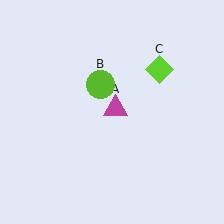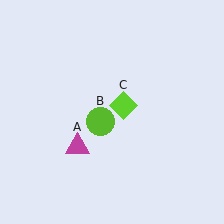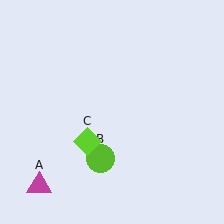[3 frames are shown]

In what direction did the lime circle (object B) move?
The lime circle (object B) moved down.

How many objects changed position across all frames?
3 objects changed position: magenta triangle (object A), lime circle (object B), lime diamond (object C).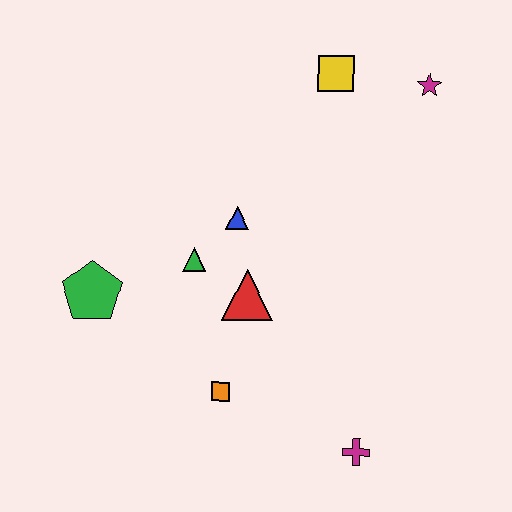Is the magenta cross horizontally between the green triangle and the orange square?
No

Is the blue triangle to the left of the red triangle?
Yes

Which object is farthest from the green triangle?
The magenta star is farthest from the green triangle.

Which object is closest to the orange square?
The red triangle is closest to the orange square.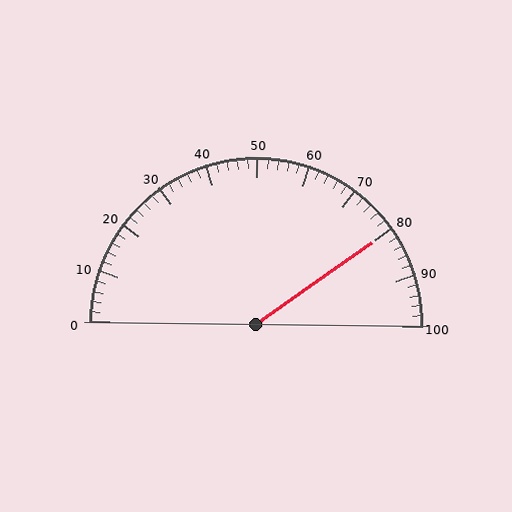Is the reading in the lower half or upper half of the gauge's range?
The reading is in the upper half of the range (0 to 100).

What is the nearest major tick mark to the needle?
The nearest major tick mark is 80.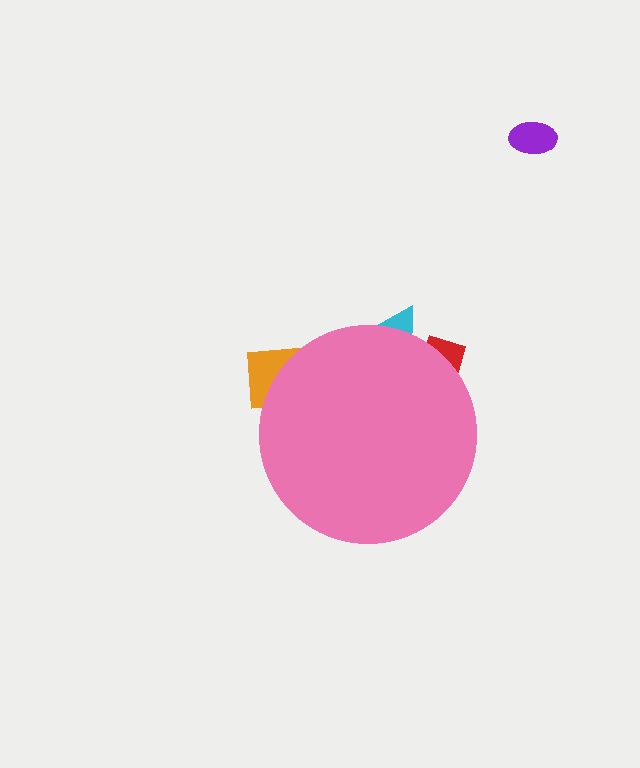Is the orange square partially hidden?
Yes, the orange square is partially hidden behind the pink circle.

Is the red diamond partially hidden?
Yes, the red diamond is partially hidden behind the pink circle.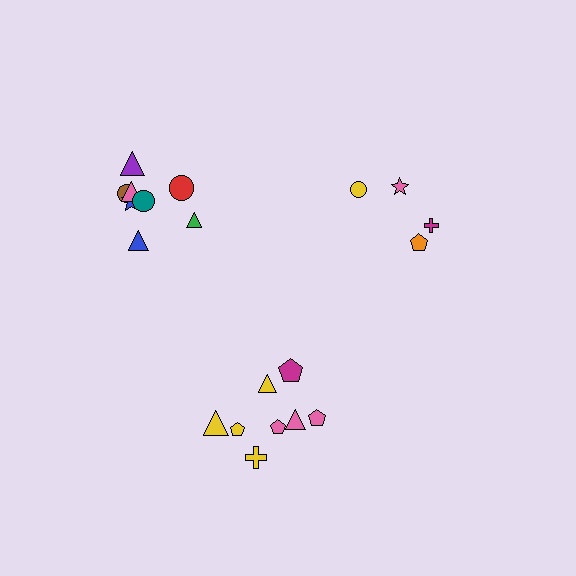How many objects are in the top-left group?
There are 8 objects.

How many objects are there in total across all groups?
There are 20 objects.